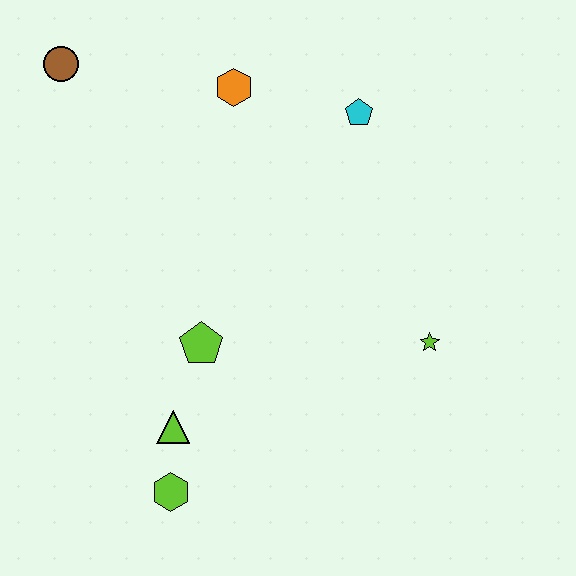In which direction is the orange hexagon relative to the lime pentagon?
The orange hexagon is above the lime pentagon.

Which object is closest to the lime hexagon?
The lime triangle is closest to the lime hexagon.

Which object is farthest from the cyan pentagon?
The lime hexagon is farthest from the cyan pentagon.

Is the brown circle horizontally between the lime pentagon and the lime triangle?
No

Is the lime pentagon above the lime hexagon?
Yes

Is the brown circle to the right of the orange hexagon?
No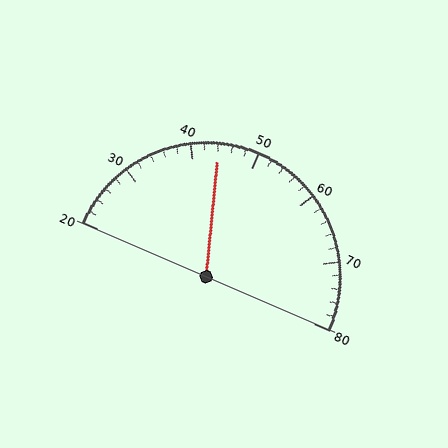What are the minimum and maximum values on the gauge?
The gauge ranges from 20 to 80.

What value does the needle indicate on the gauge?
The needle indicates approximately 44.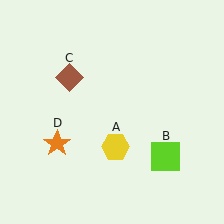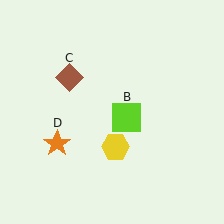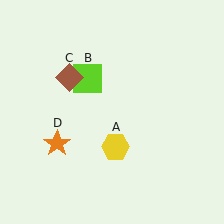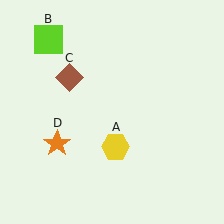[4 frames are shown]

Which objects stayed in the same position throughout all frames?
Yellow hexagon (object A) and brown diamond (object C) and orange star (object D) remained stationary.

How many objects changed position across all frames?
1 object changed position: lime square (object B).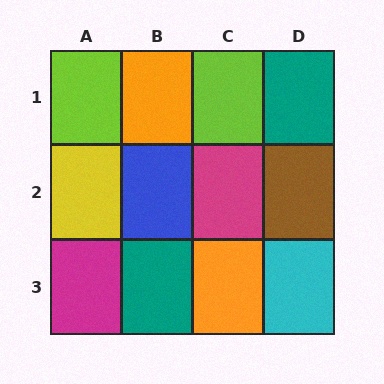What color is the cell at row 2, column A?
Yellow.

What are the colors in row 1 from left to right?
Lime, orange, lime, teal.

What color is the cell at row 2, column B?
Blue.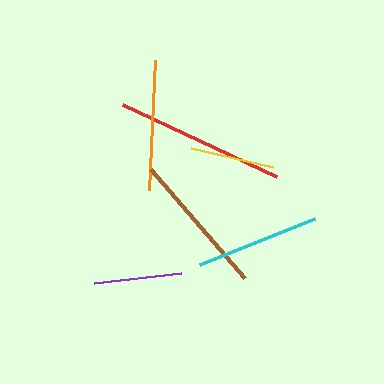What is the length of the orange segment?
The orange segment is approximately 131 pixels long.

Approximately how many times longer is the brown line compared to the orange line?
The brown line is approximately 1.1 times the length of the orange line.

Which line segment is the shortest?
The yellow line is the shortest at approximately 84 pixels.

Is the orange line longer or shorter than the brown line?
The brown line is longer than the orange line.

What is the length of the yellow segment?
The yellow segment is approximately 84 pixels long.